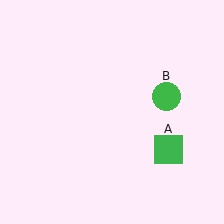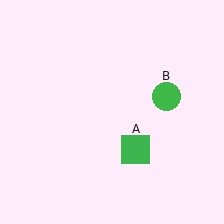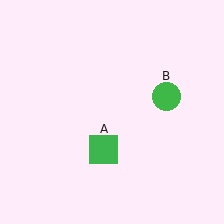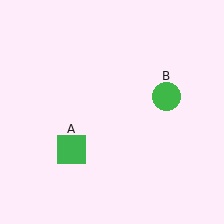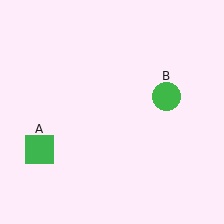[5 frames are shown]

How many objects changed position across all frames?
1 object changed position: green square (object A).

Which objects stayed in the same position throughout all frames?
Green circle (object B) remained stationary.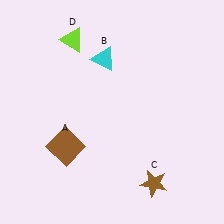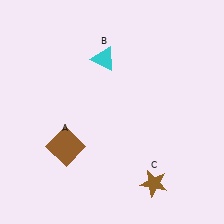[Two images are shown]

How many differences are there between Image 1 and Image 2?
There is 1 difference between the two images.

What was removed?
The lime triangle (D) was removed in Image 2.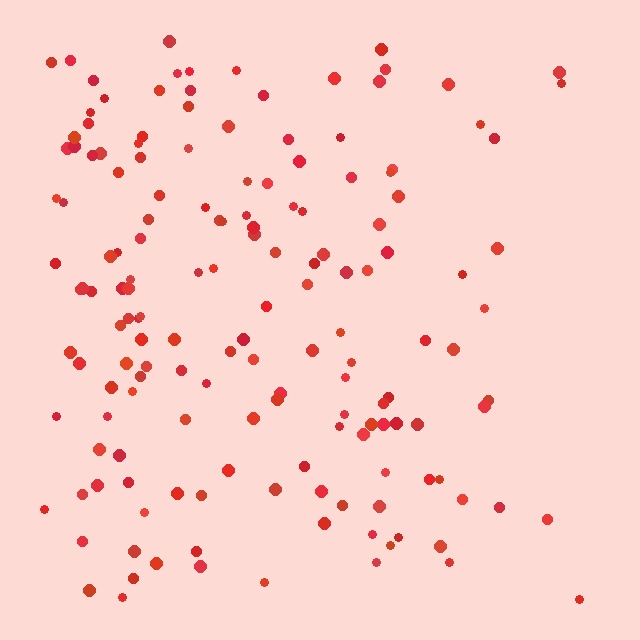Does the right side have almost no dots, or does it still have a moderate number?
Still a moderate number, just noticeably fewer than the left.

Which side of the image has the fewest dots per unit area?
The right.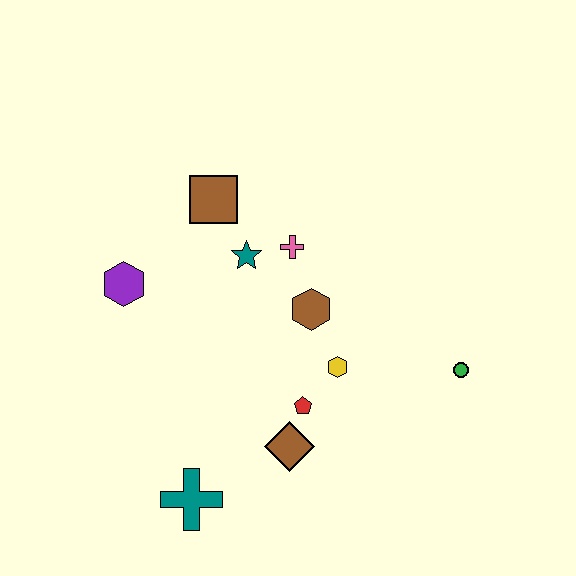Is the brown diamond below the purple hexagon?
Yes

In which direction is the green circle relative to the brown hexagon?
The green circle is to the right of the brown hexagon.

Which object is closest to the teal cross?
The brown diamond is closest to the teal cross.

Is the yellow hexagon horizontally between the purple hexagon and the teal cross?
No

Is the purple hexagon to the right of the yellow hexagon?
No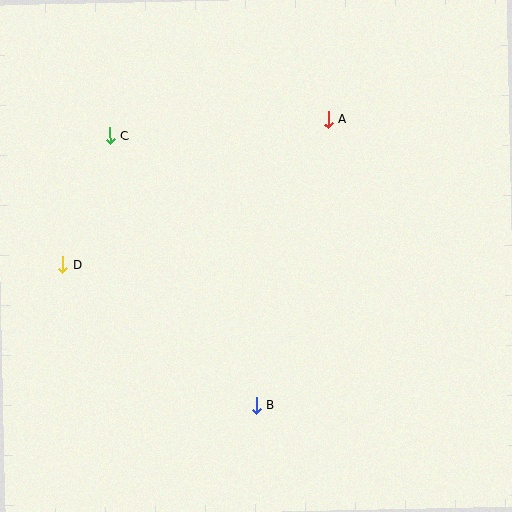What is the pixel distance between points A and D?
The distance between A and D is 302 pixels.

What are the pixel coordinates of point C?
Point C is at (110, 136).